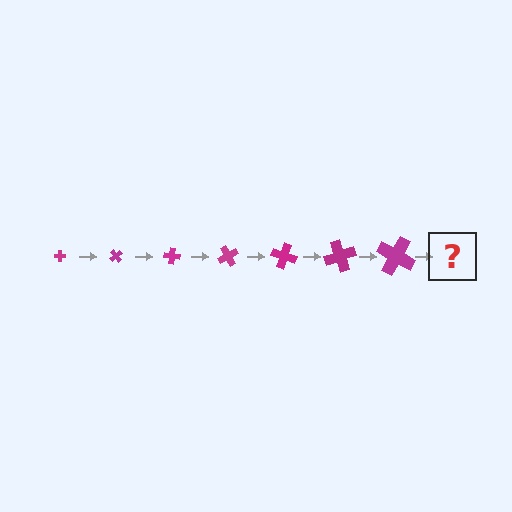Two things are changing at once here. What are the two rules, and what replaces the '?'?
The two rules are that the cross grows larger each step and it rotates 50 degrees each step. The '?' should be a cross, larger than the previous one and rotated 350 degrees from the start.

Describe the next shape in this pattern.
It should be a cross, larger than the previous one and rotated 350 degrees from the start.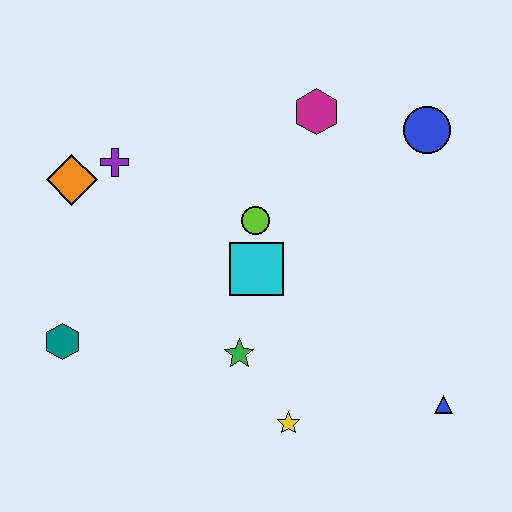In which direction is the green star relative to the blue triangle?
The green star is to the left of the blue triangle.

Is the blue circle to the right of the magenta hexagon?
Yes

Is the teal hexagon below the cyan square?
Yes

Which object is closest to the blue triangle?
The yellow star is closest to the blue triangle.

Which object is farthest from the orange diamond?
The blue triangle is farthest from the orange diamond.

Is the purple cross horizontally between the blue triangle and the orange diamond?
Yes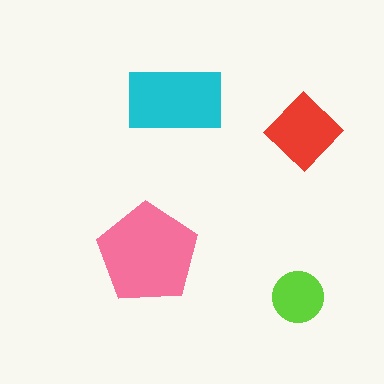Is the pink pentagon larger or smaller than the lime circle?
Larger.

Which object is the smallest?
The lime circle.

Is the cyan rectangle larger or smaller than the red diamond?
Larger.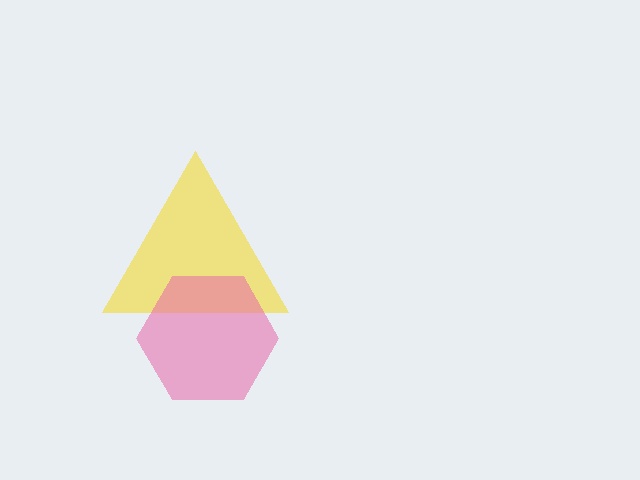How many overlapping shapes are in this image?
There are 2 overlapping shapes in the image.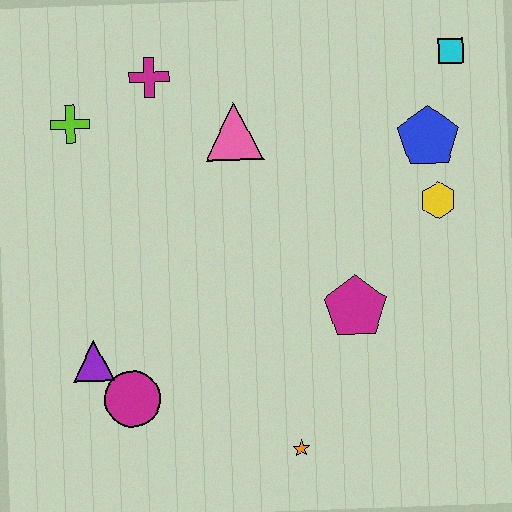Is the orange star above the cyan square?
No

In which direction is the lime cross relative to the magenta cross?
The lime cross is to the left of the magenta cross.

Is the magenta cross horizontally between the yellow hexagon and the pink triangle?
No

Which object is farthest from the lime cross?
The orange star is farthest from the lime cross.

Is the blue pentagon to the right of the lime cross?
Yes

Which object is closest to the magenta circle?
The purple triangle is closest to the magenta circle.